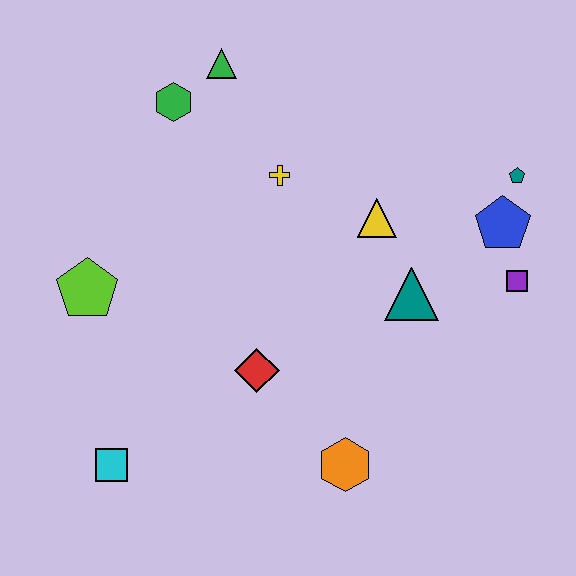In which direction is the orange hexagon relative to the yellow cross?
The orange hexagon is below the yellow cross.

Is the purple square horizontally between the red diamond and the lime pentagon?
No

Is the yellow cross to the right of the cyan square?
Yes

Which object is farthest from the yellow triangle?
The cyan square is farthest from the yellow triangle.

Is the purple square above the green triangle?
No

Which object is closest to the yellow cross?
The yellow triangle is closest to the yellow cross.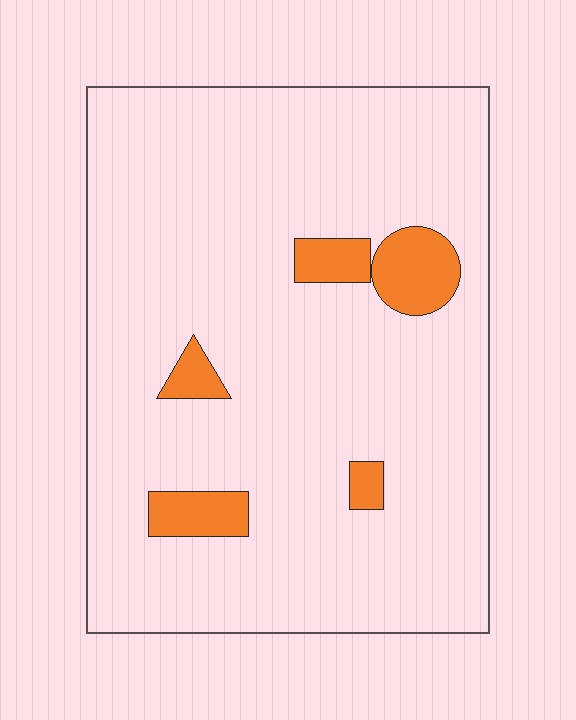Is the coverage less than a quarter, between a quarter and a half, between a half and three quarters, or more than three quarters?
Less than a quarter.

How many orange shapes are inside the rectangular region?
5.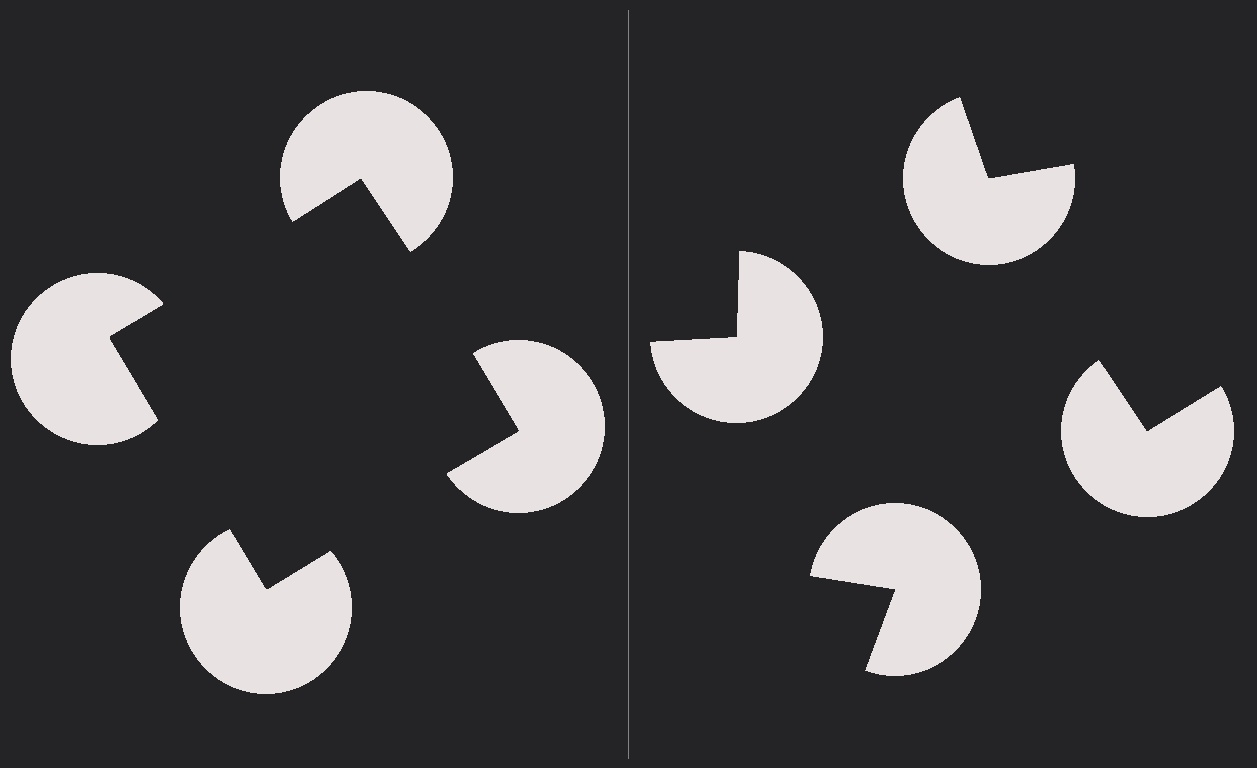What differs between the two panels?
The pac-man discs are positioned identically on both sides; only the wedge orientations differ. On the left they align to a square; on the right they are misaligned.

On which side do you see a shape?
An illusory square appears on the left side. On the right side the wedge cuts are rotated, so no coherent shape forms.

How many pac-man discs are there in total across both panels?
8 — 4 on each side.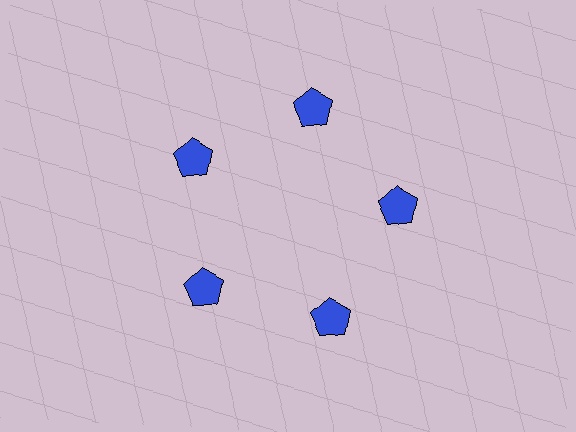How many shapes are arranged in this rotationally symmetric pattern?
There are 5 shapes, arranged in 5 groups of 1.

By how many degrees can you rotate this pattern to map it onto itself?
The pattern maps onto itself every 72 degrees of rotation.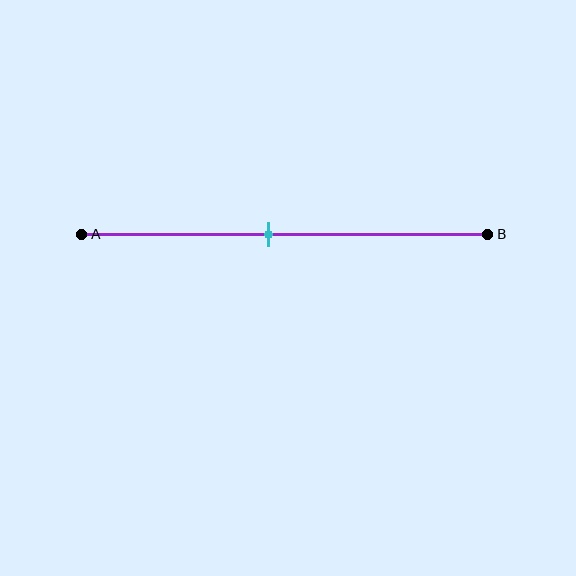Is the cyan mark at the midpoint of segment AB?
No, the mark is at about 45% from A, not at the 50% midpoint.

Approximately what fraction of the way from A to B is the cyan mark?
The cyan mark is approximately 45% of the way from A to B.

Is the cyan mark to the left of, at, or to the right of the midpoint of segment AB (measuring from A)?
The cyan mark is to the left of the midpoint of segment AB.